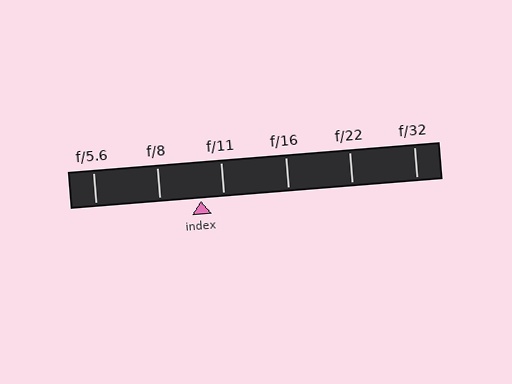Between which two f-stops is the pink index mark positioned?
The index mark is between f/8 and f/11.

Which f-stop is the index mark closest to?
The index mark is closest to f/11.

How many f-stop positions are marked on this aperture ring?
There are 6 f-stop positions marked.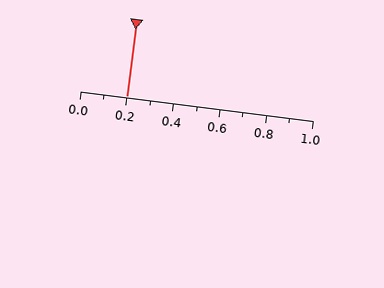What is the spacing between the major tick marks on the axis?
The major ticks are spaced 0.2 apart.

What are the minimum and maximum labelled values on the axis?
The axis runs from 0.0 to 1.0.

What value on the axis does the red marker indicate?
The marker indicates approximately 0.2.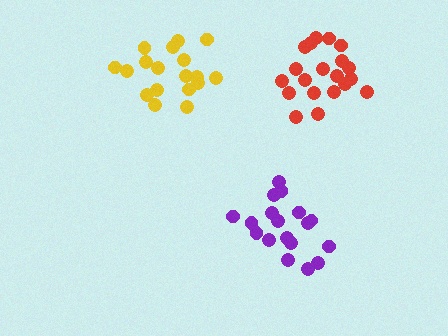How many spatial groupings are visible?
There are 3 spatial groupings.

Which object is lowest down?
The purple cluster is bottommost.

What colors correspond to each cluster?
The clusters are colored: yellow, purple, red.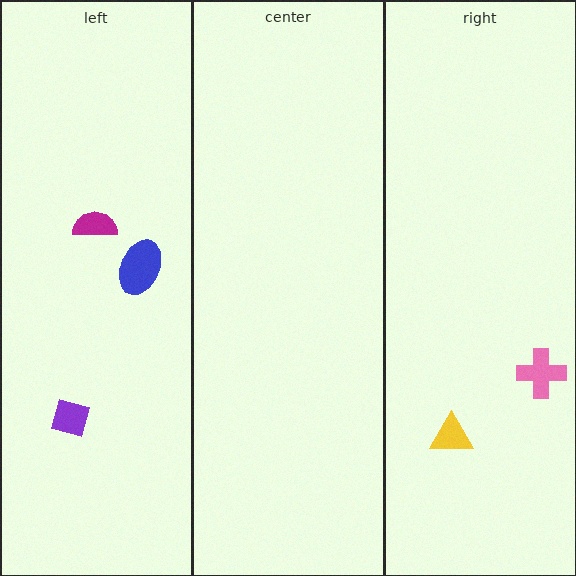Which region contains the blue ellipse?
The left region.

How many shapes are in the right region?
2.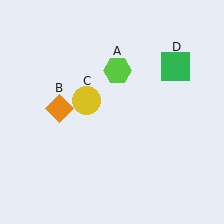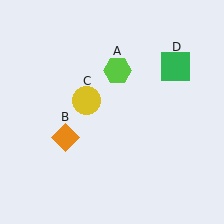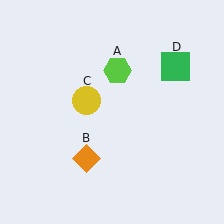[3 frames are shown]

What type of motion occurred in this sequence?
The orange diamond (object B) rotated counterclockwise around the center of the scene.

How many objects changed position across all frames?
1 object changed position: orange diamond (object B).